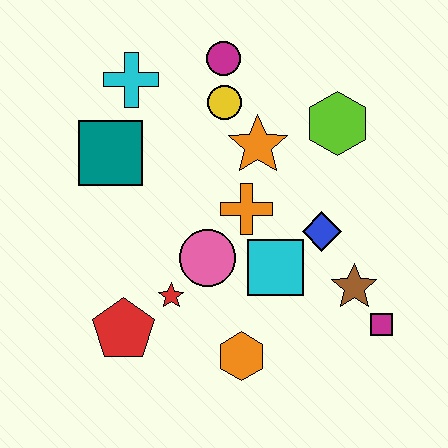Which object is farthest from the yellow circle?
The magenta square is farthest from the yellow circle.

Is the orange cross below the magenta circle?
Yes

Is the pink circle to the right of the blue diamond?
No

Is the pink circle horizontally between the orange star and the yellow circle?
No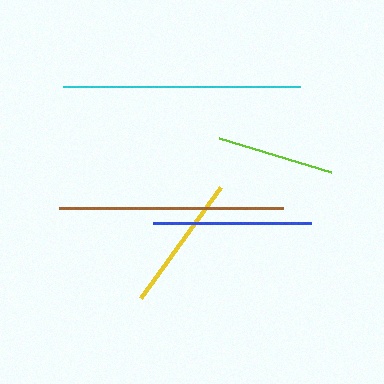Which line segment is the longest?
The cyan line is the longest at approximately 237 pixels.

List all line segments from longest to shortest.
From longest to shortest: cyan, brown, blue, yellow, lime.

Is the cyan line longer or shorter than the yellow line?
The cyan line is longer than the yellow line.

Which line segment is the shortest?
The lime line is the shortest at approximately 117 pixels.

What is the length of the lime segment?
The lime segment is approximately 117 pixels long.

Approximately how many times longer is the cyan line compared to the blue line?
The cyan line is approximately 1.5 times the length of the blue line.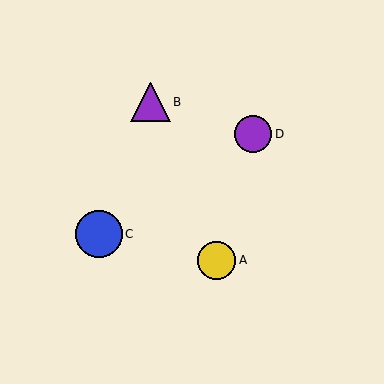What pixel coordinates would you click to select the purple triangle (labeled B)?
Click at (150, 102) to select the purple triangle B.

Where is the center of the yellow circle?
The center of the yellow circle is at (216, 260).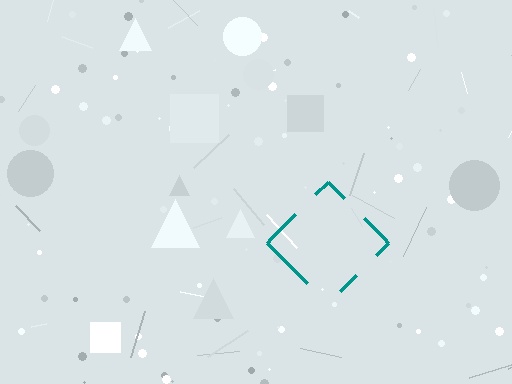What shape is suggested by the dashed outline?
The dashed outline suggests a diamond.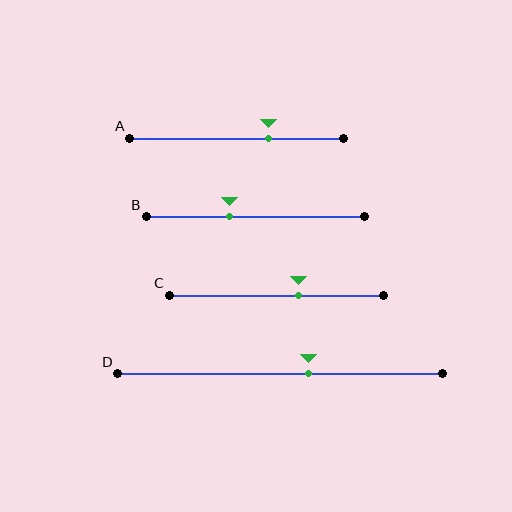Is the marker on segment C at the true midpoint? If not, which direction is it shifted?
No, the marker on segment C is shifted to the right by about 11% of the segment length.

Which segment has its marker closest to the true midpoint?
Segment D has its marker closest to the true midpoint.